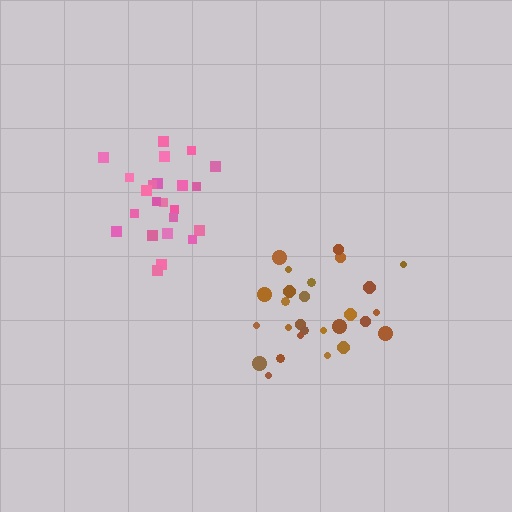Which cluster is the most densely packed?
Pink.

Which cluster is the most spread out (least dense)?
Brown.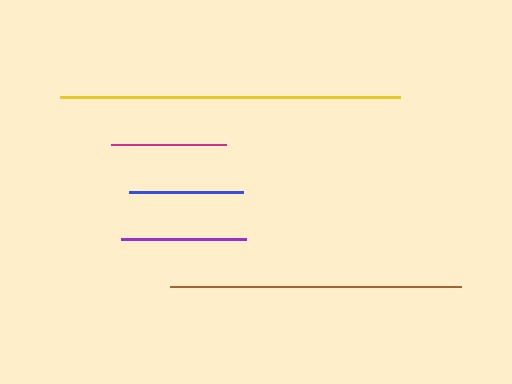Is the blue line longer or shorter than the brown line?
The brown line is longer than the blue line.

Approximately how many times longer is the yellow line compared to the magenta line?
The yellow line is approximately 2.9 times the length of the magenta line.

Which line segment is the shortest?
The blue line is the shortest at approximately 114 pixels.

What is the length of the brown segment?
The brown segment is approximately 291 pixels long.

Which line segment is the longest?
The yellow line is the longest at approximately 340 pixels.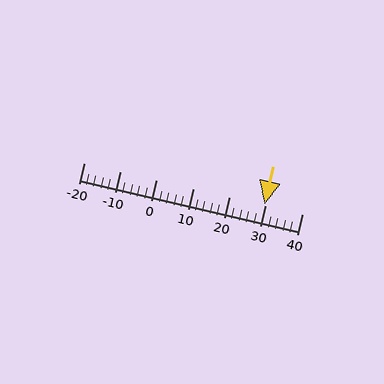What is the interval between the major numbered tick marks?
The major tick marks are spaced 10 units apart.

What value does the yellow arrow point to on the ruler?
The yellow arrow points to approximately 30.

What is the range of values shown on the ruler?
The ruler shows values from -20 to 40.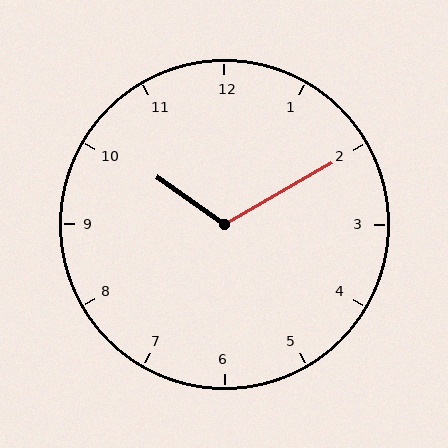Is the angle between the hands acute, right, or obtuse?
It is obtuse.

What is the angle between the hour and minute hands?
Approximately 115 degrees.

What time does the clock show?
10:10.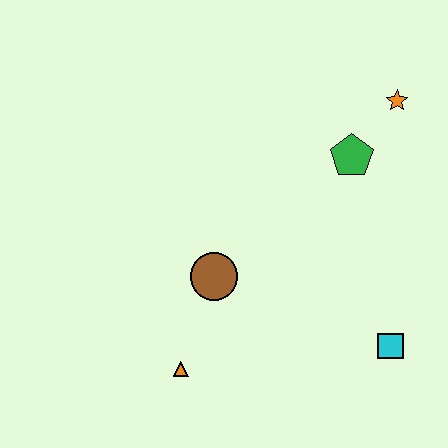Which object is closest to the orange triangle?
The brown circle is closest to the orange triangle.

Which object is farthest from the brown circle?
The orange star is farthest from the brown circle.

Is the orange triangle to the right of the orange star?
No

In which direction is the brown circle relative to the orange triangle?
The brown circle is above the orange triangle.